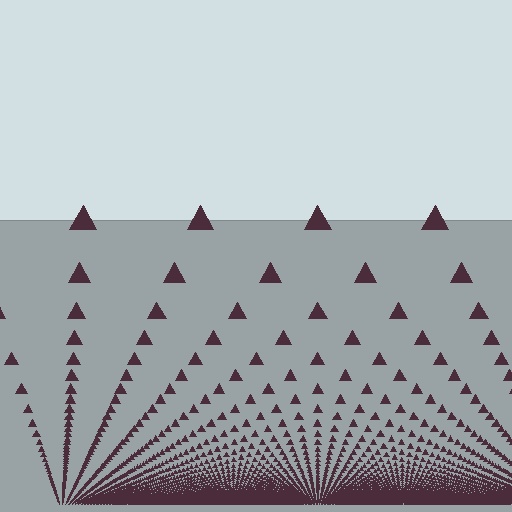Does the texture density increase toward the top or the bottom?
Density increases toward the bottom.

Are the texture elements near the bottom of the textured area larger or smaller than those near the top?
Smaller. The gradient is inverted — elements near the bottom are smaller and denser.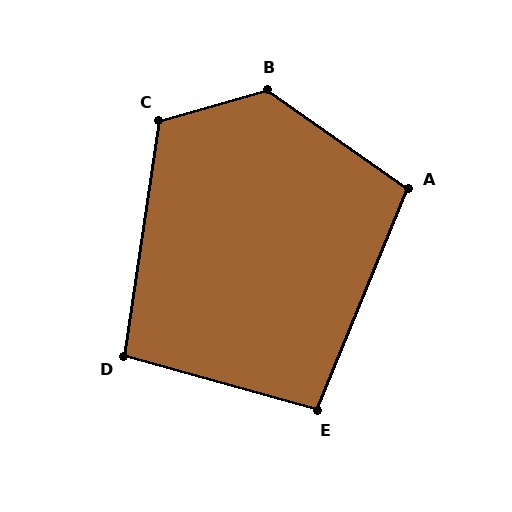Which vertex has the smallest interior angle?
E, at approximately 97 degrees.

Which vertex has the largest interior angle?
B, at approximately 129 degrees.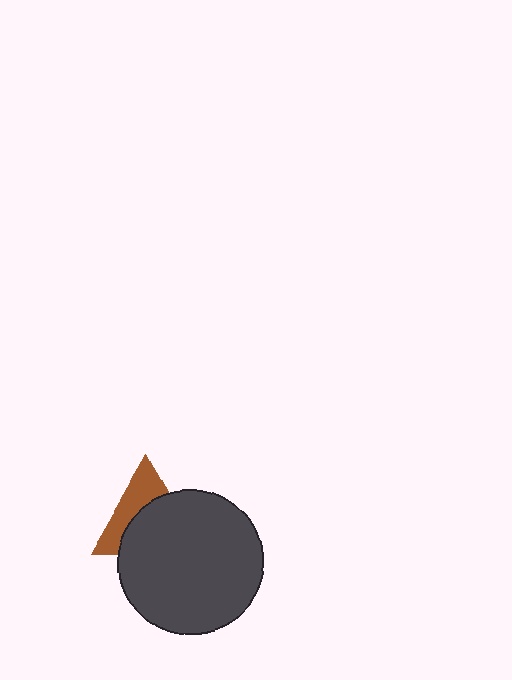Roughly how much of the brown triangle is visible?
A small part of it is visible (roughly 42%).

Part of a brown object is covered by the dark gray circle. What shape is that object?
It is a triangle.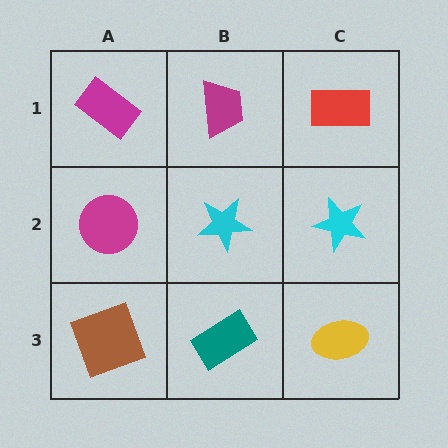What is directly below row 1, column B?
A cyan star.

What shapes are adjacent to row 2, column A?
A magenta rectangle (row 1, column A), a brown square (row 3, column A), a cyan star (row 2, column B).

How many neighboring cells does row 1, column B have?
3.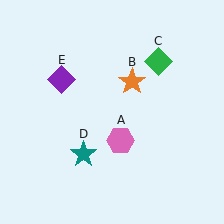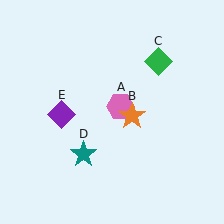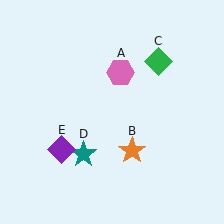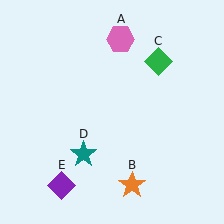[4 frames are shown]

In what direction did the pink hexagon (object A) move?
The pink hexagon (object A) moved up.